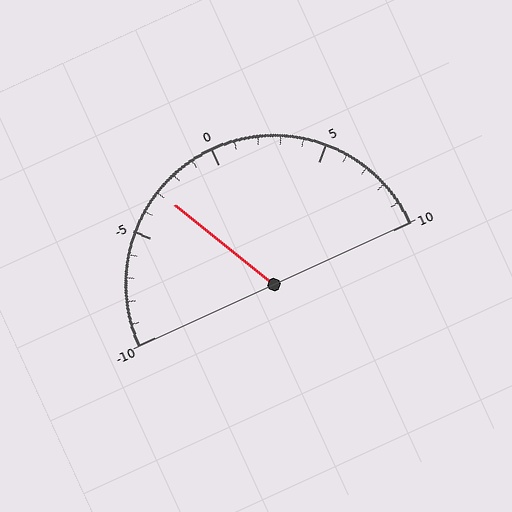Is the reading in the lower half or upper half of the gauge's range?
The reading is in the lower half of the range (-10 to 10).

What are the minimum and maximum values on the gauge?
The gauge ranges from -10 to 10.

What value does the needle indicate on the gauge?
The needle indicates approximately -3.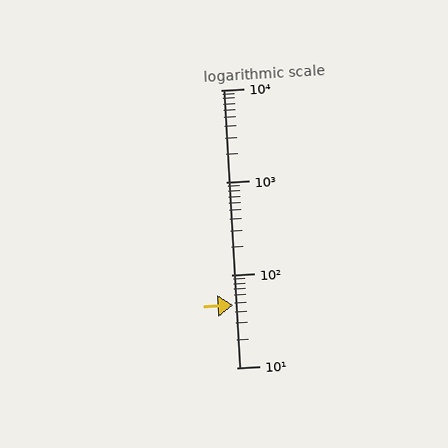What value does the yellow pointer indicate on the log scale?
The pointer indicates approximately 47.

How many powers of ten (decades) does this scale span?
The scale spans 3 decades, from 10 to 10000.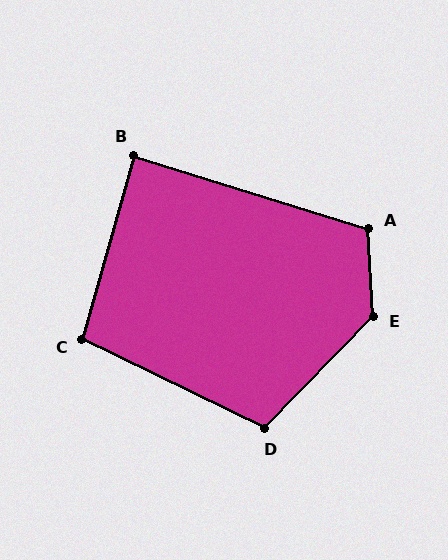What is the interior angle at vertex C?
Approximately 100 degrees (obtuse).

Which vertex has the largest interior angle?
E, at approximately 133 degrees.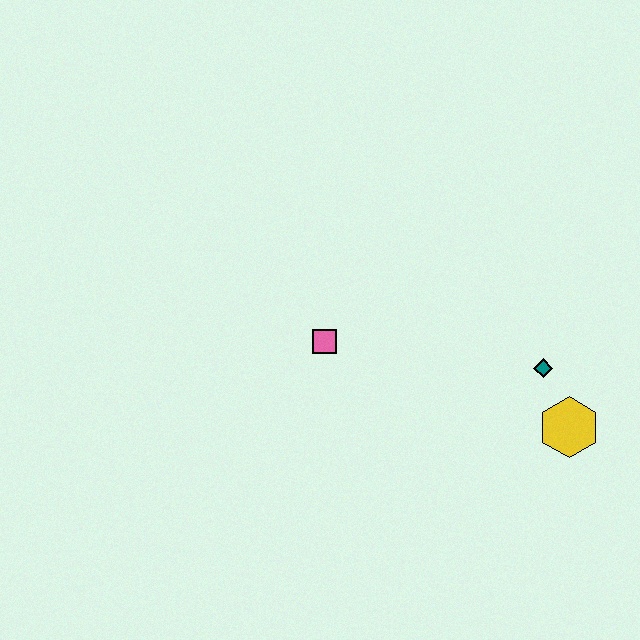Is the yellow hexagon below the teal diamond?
Yes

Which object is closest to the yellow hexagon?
The teal diamond is closest to the yellow hexagon.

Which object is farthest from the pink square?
The yellow hexagon is farthest from the pink square.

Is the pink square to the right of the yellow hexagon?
No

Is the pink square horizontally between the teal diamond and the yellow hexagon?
No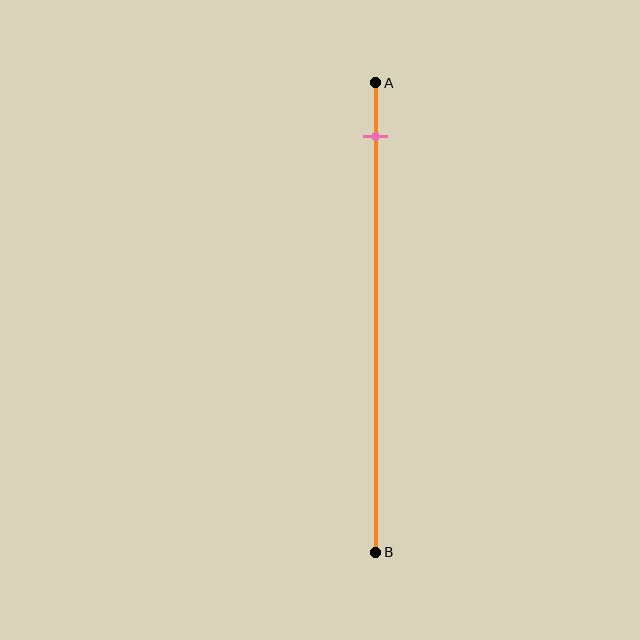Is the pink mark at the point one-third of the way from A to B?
No, the mark is at about 10% from A, not at the 33% one-third point.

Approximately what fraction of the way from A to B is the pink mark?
The pink mark is approximately 10% of the way from A to B.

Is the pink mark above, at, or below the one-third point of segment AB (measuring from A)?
The pink mark is above the one-third point of segment AB.